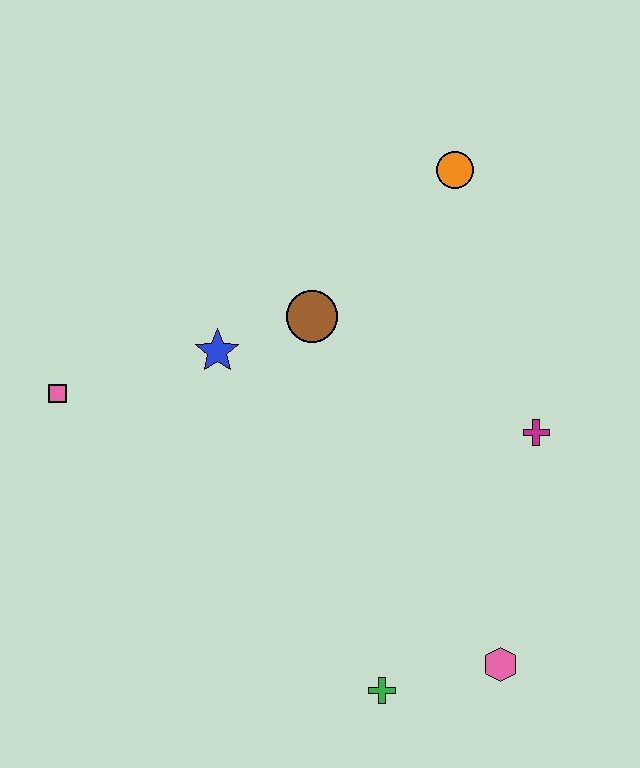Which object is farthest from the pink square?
The pink hexagon is farthest from the pink square.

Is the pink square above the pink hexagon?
Yes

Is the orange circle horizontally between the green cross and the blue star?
No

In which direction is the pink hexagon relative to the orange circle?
The pink hexagon is below the orange circle.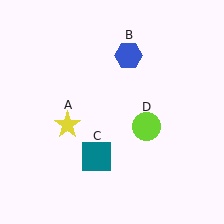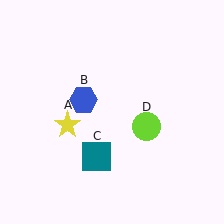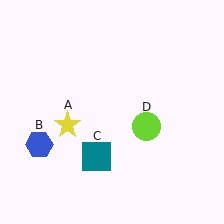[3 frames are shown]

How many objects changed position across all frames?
1 object changed position: blue hexagon (object B).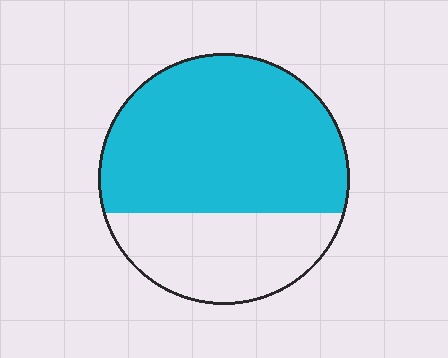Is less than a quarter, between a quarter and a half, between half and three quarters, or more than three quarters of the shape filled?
Between half and three quarters.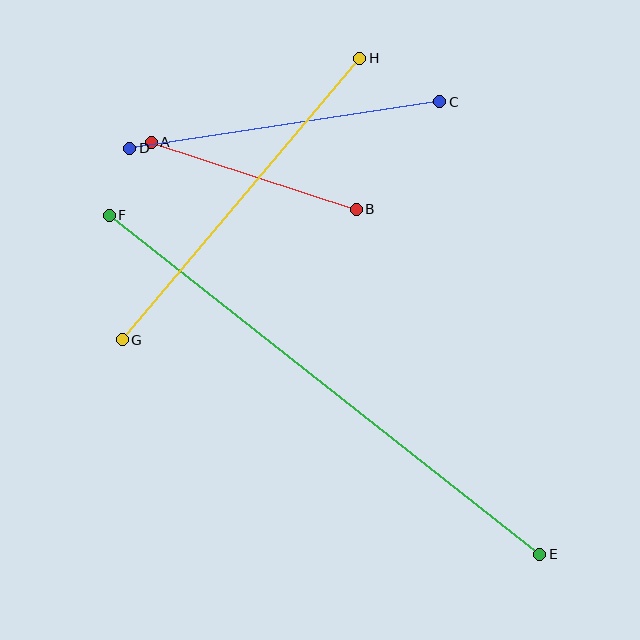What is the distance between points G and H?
The distance is approximately 368 pixels.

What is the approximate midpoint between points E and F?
The midpoint is at approximately (324, 385) pixels.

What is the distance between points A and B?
The distance is approximately 216 pixels.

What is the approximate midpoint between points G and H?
The midpoint is at approximately (241, 199) pixels.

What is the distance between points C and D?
The distance is approximately 314 pixels.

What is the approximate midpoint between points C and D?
The midpoint is at approximately (285, 125) pixels.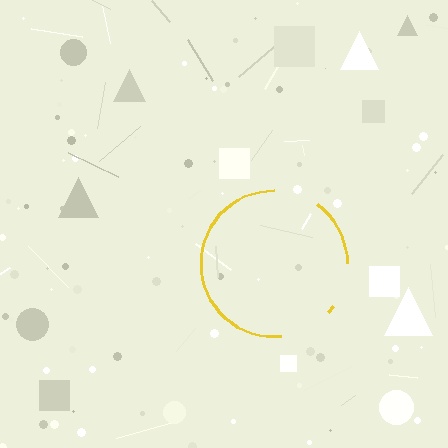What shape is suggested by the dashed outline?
The dashed outline suggests a circle.